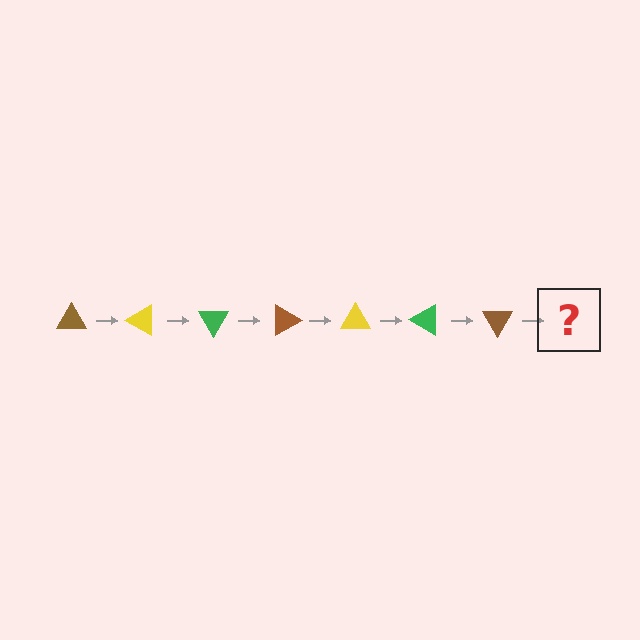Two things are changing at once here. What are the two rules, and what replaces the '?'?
The two rules are that it rotates 30 degrees each step and the color cycles through brown, yellow, and green. The '?' should be a yellow triangle, rotated 210 degrees from the start.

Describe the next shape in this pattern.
It should be a yellow triangle, rotated 210 degrees from the start.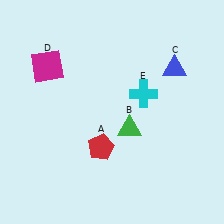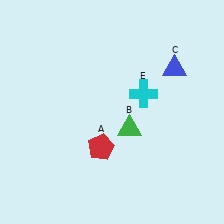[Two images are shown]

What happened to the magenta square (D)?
The magenta square (D) was removed in Image 2. It was in the top-left area of Image 1.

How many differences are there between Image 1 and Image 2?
There is 1 difference between the two images.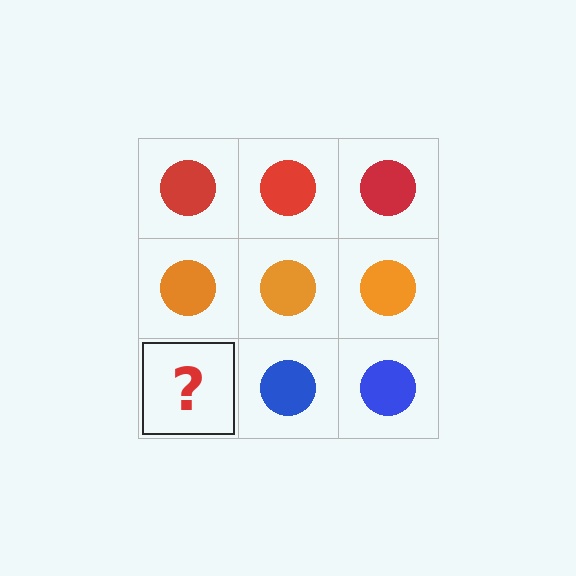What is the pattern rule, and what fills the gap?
The rule is that each row has a consistent color. The gap should be filled with a blue circle.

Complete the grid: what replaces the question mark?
The question mark should be replaced with a blue circle.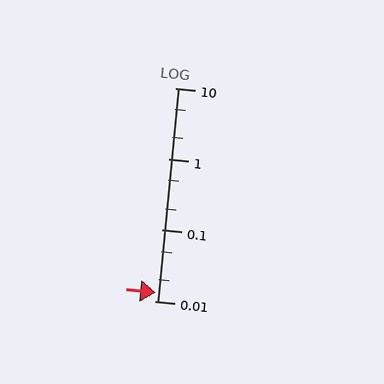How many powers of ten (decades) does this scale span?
The scale spans 3 decades, from 0.01 to 10.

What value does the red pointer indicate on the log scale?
The pointer indicates approximately 0.013.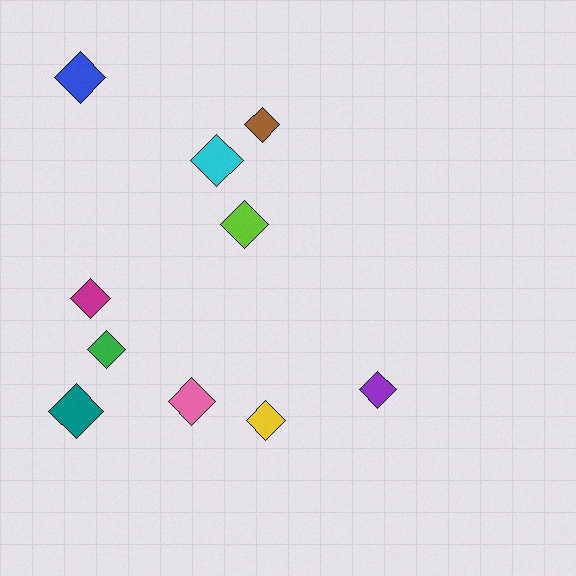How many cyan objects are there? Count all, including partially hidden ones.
There is 1 cyan object.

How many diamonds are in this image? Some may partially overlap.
There are 10 diamonds.